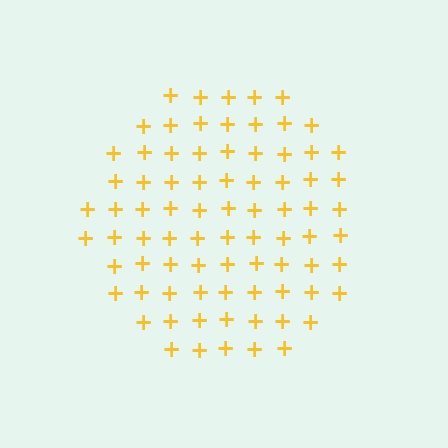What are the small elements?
The small elements are plus signs.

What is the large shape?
The large shape is a circle.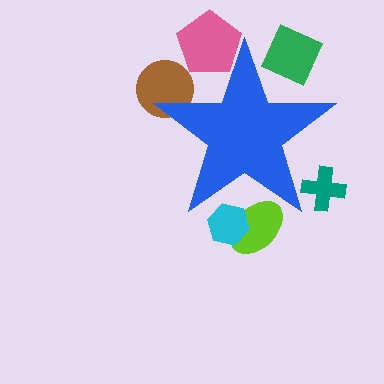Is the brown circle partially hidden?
Yes, the brown circle is partially hidden behind the blue star.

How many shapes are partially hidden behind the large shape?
6 shapes are partially hidden.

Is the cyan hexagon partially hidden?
Yes, the cyan hexagon is partially hidden behind the blue star.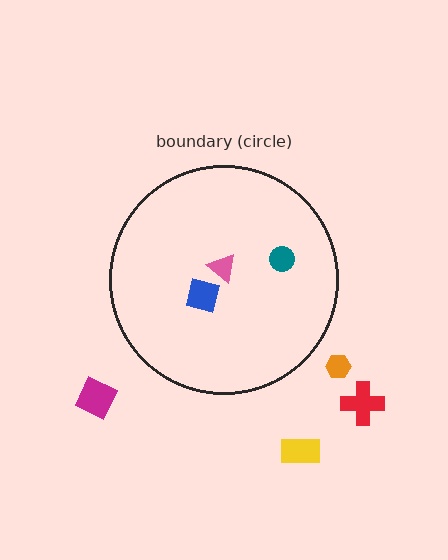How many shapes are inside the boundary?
3 inside, 4 outside.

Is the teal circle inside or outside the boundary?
Inside.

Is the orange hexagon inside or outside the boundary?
Outside.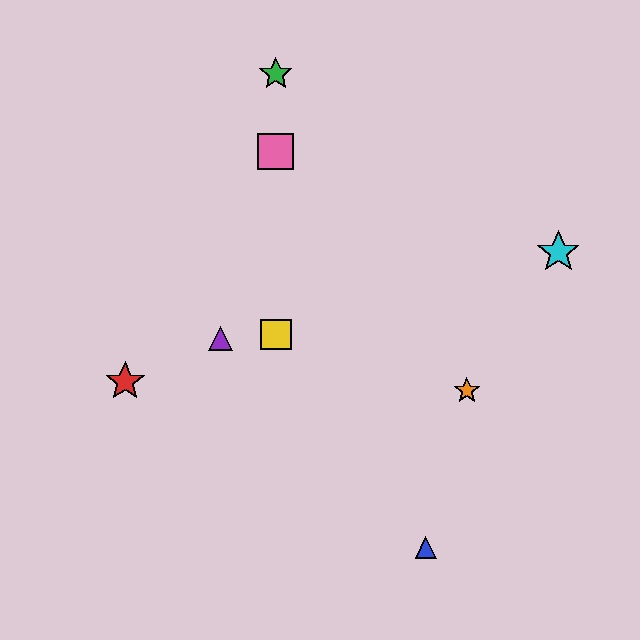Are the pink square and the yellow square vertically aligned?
Yes, both are at x≈276.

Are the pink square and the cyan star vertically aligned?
No, the pink square is at x≈276 and the cyan star is at x≈558.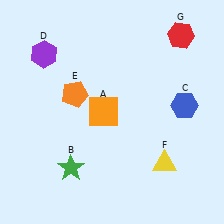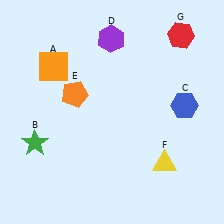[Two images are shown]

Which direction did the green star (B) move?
The green star (B) moved left.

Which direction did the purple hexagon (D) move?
The purple hexagon (D) moved right.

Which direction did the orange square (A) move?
The orange square (A) moved left.